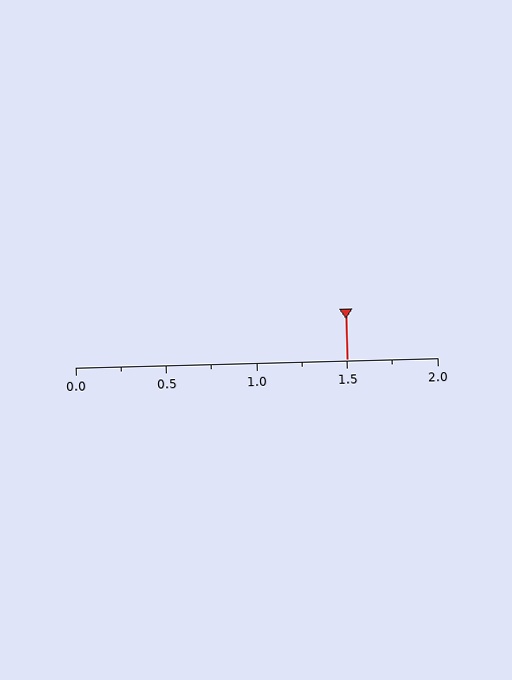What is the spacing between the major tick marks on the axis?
The major ticks are spaced 0.5 apart.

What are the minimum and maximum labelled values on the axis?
The axis runs from 0.0 to 2.0.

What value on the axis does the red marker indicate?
The marker indicates approximately 1.5.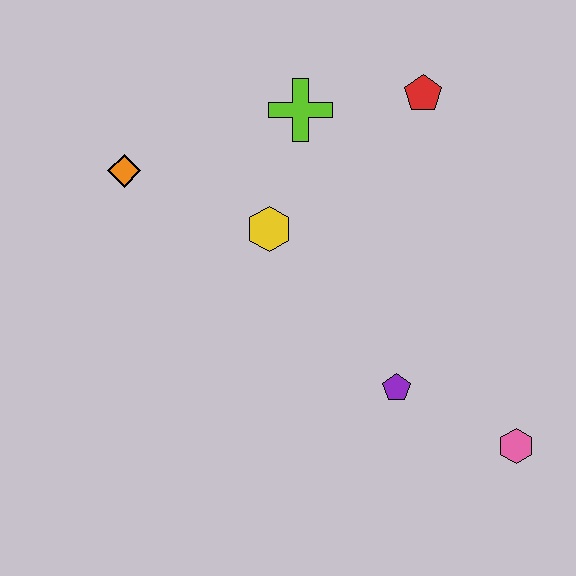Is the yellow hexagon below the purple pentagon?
No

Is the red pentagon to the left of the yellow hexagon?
No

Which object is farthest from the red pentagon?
The pink hexagon is farthest from the red pentagon.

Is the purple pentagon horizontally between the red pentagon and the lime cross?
Yes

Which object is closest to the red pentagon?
The lime cross is closest to the red pentagon.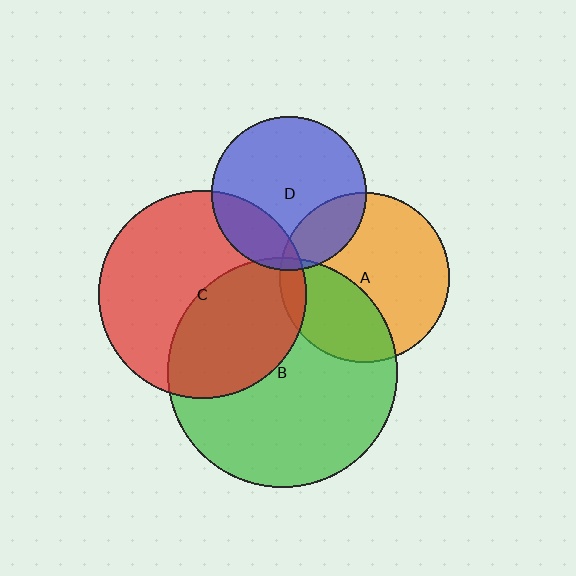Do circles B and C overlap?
Yes.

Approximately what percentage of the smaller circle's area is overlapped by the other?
Approximately 40%.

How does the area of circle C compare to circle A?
Approximately 1.5 times.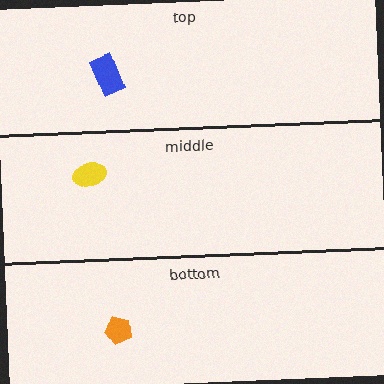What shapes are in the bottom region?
The orange pentagon.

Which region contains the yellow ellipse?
The middle region.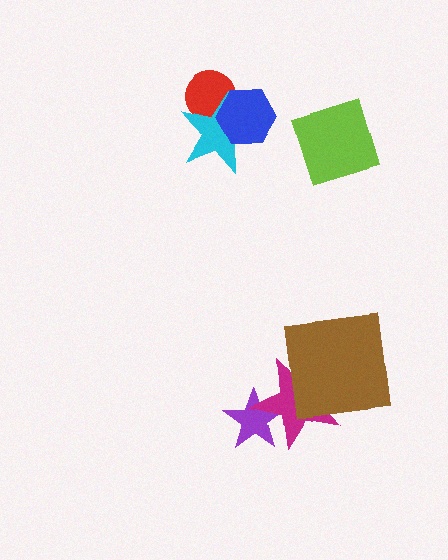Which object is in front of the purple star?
The magenta star is in front of the purple star.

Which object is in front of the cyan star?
The blue hexagon is in front of the cyan star.